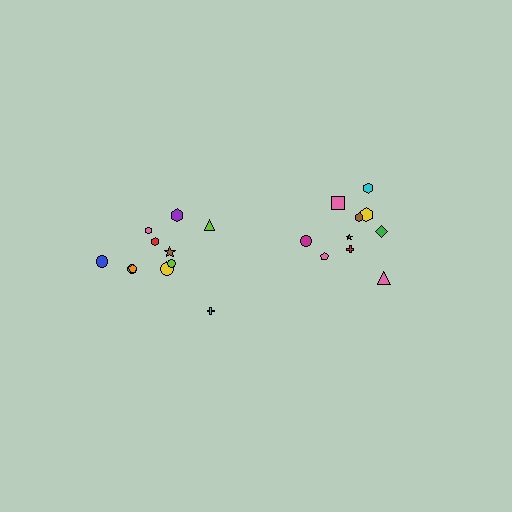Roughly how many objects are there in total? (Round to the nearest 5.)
Roughly 20 objects in total.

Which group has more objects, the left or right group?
The left group.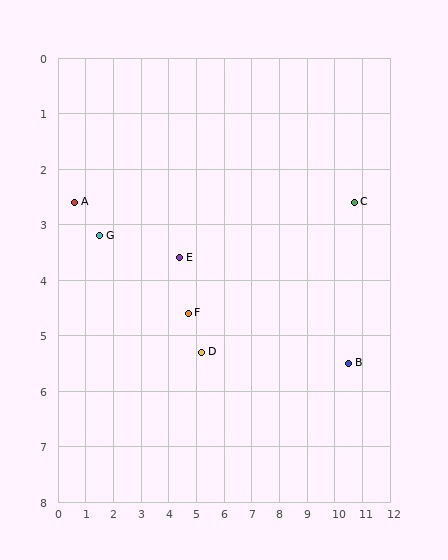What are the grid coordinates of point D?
Point D is at approximately (5.2, 5.3).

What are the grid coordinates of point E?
Point E is at approximately (4.4, 3.6).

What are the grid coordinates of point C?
Point C is at approximately (10.7, 2.6).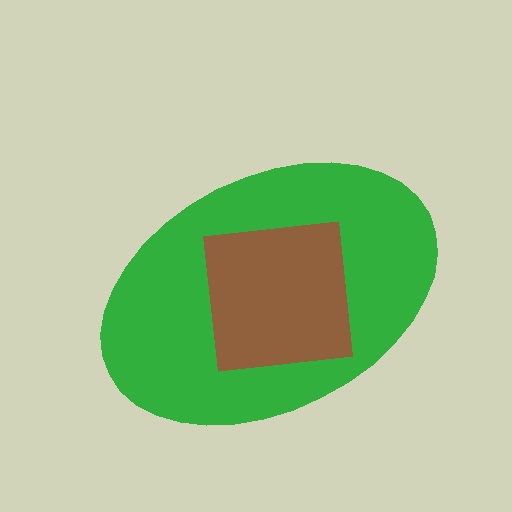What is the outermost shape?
The green ellipse.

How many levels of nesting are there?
2.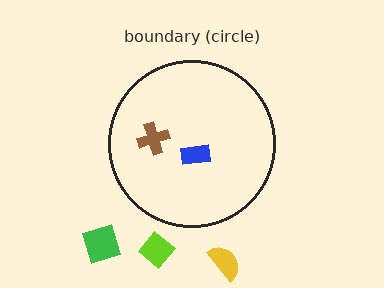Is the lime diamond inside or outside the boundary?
Outside.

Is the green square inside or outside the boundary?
Outside.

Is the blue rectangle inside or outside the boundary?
Inside.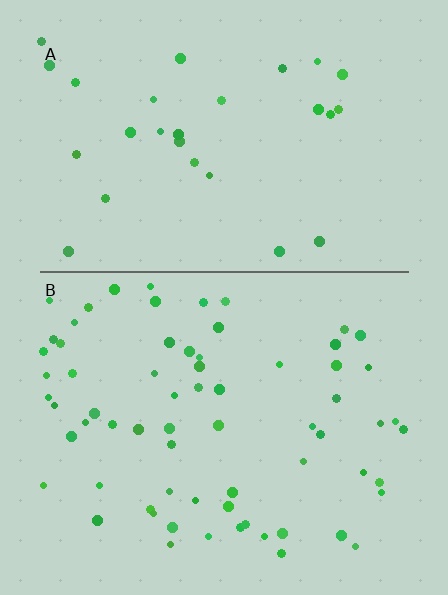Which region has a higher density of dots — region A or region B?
B (the bottom).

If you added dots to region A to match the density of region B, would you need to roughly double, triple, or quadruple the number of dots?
Approximately double.